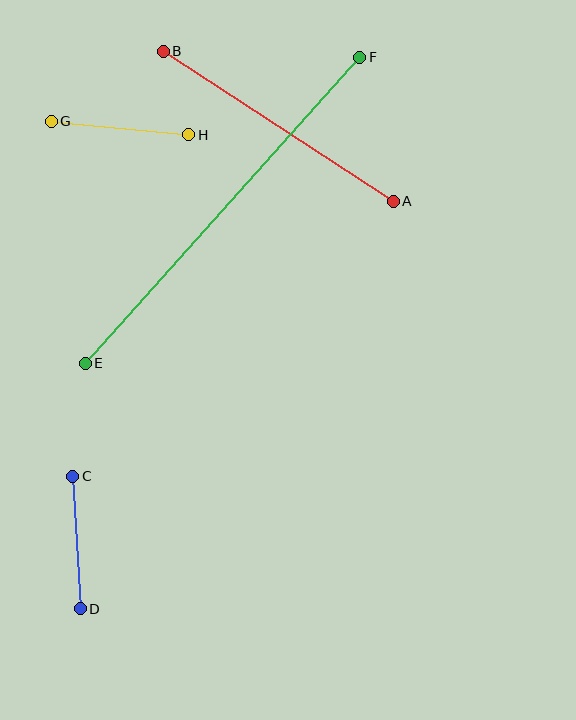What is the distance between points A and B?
The distance is approximately 275 pixels.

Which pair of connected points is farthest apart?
Points E and F are farthest apart.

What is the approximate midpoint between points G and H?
The midpoint is at approximately (120, 128) pixels.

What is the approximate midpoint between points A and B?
The midpoint is at approximately (278, 126) pixels.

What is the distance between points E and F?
The distance is approximately 411 pixels.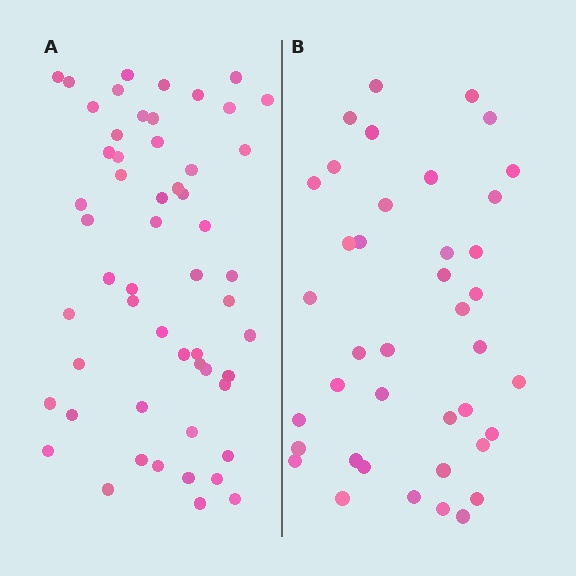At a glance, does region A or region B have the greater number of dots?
Region A (the left region) has more dots.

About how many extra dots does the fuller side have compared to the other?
Region A has approximately 15 more dots than region B.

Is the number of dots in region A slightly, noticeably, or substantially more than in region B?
Region A has noticeably more, but not dramatically so. The ratio is roughly 1.4 to 1.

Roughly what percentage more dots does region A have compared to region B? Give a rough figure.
About 40% more.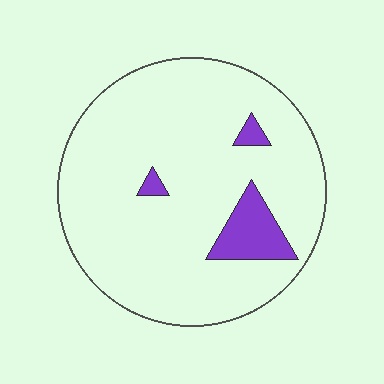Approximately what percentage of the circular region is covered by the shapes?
Approximately 10%.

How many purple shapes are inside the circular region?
3.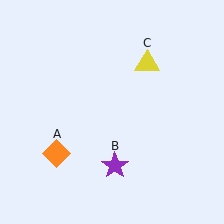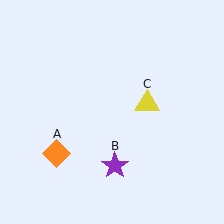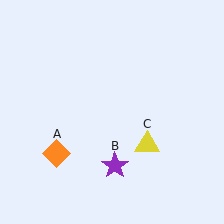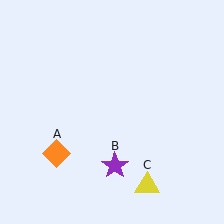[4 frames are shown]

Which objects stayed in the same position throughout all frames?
Orange diamond (object A) and purple star (object B) remained stationary.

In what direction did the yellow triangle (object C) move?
The yellow triangle (object C) moved down.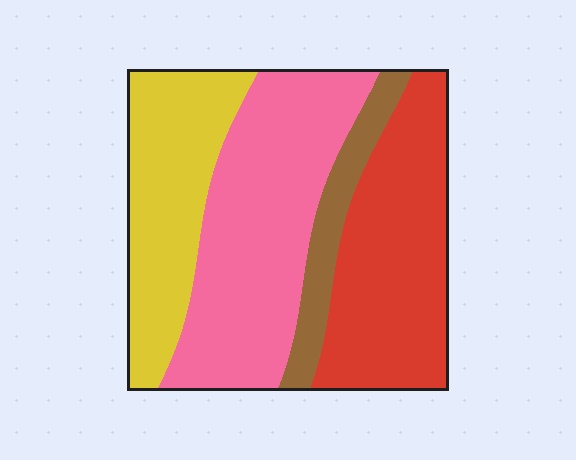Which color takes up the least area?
Brown, at roughly 10%.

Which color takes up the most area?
Pink, at roughly 35%.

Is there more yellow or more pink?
Pink.